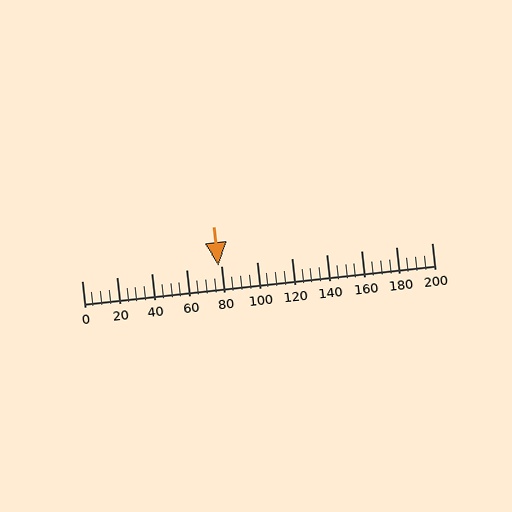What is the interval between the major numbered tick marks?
The major tick marks are spaced 20 units apart.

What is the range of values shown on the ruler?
The ruler shows values from 0 to 200.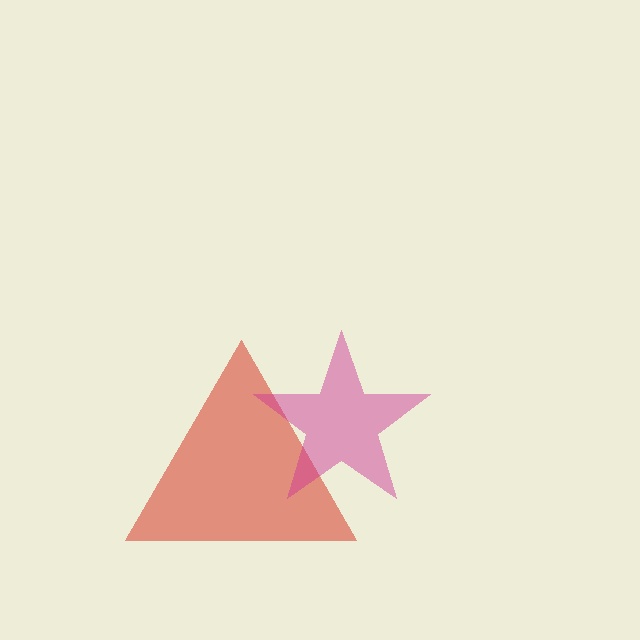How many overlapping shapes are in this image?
There are 2 overlapping shapes in the image.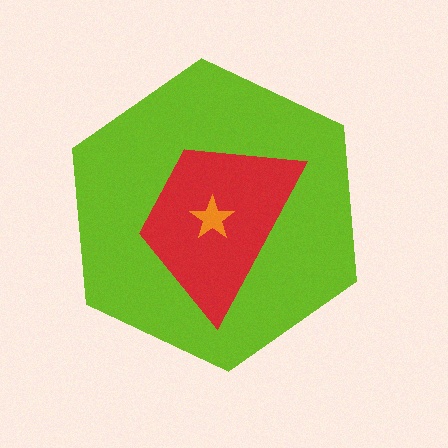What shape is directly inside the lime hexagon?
The red trapezoid.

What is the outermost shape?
The lime hexagon.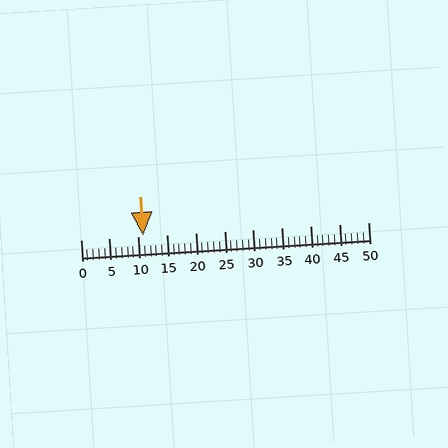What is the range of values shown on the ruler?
The ruler shows values from 0 to 50.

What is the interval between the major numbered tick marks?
The major tick marks are spaced 5 units apart.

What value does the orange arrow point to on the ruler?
The orange arrow points to approximately 11.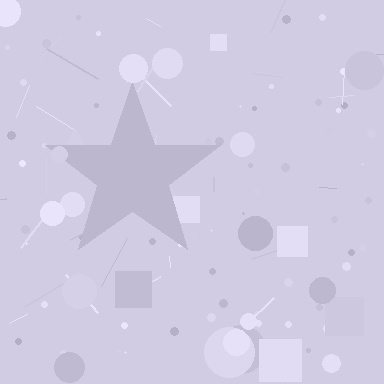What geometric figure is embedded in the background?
A star is embedded in the background.